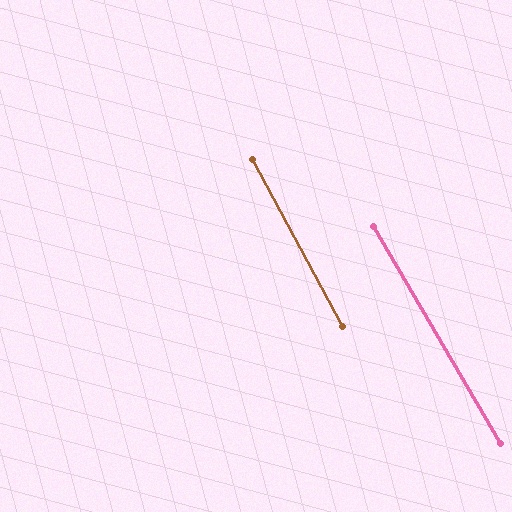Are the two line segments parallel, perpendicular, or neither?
Parallel — their directions differ by only 2.0°.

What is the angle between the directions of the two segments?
Approximately 2 degrees.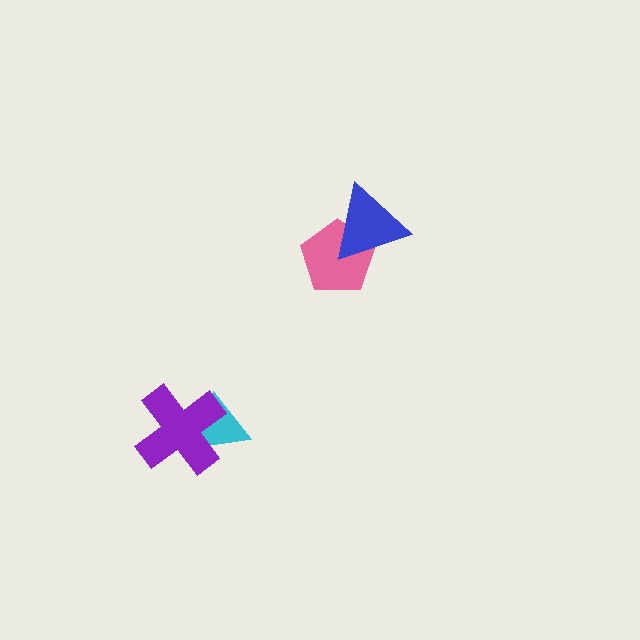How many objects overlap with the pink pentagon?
1 object overlaps with the pink pentagon.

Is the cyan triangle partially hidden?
Yes, it is partially covered by another shape.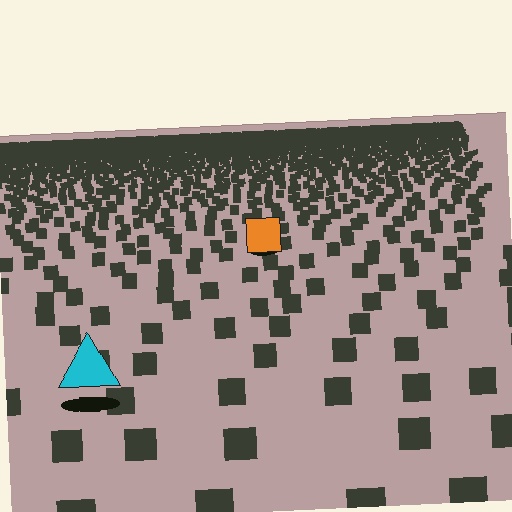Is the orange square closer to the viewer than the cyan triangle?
No. The cyan triangle is closer — you can tell from the texture gradient: the ground texture is coarser near it.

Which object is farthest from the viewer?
The orange square is farthest from the viewer. It appears smaller and the ground texture around it is denser.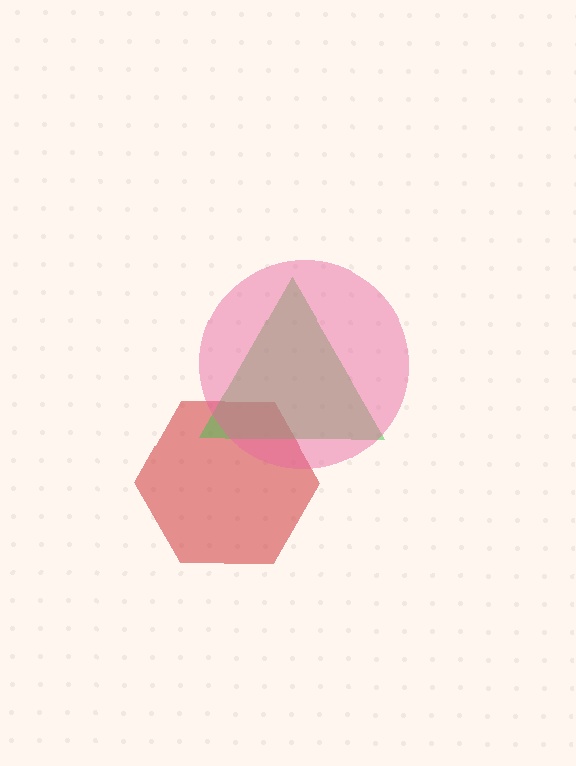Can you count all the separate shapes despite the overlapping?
Yes, there are 3 separate shapes.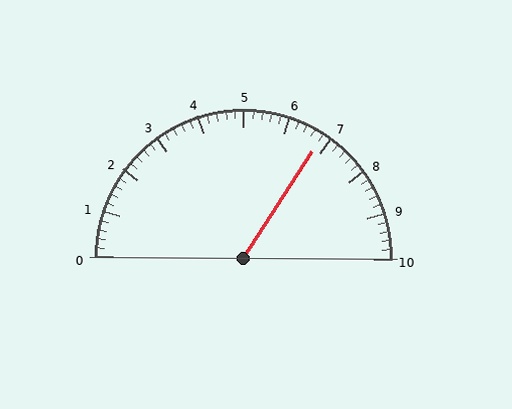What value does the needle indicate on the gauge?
The needle indicates approximately 6.8.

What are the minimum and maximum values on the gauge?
The gauge ranges from 0 to 10.